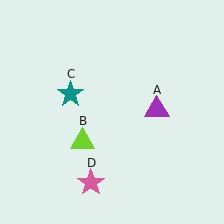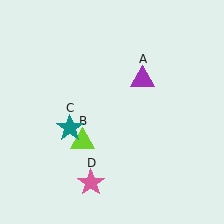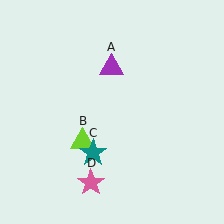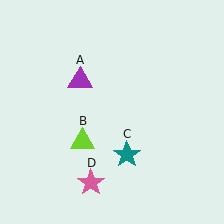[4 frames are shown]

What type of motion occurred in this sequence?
The purple triangle (object A), teal star (object C) rotated counterclockwise around the center of the scene.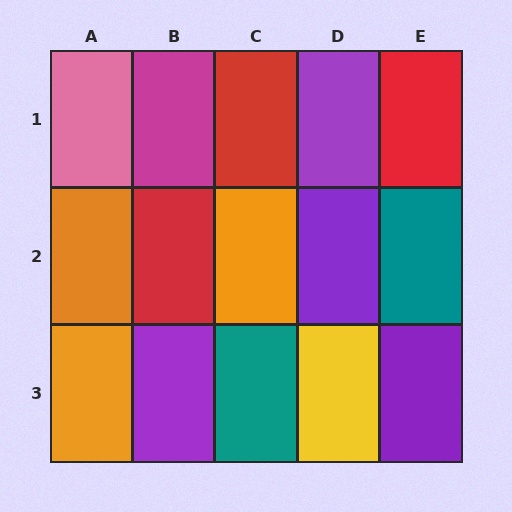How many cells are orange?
3 cells are orange.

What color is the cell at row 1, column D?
Purple.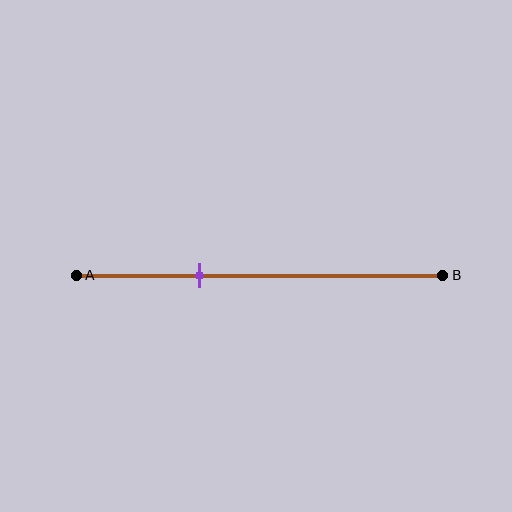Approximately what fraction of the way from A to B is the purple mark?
The purple mark is approximately 35% of the way from A to B.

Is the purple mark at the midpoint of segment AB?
No, the mark is at about 35% from A, not at the 50% midpoint.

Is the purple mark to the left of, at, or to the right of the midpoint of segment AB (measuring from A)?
The purple mark is to the left of the midpoint of segment AB.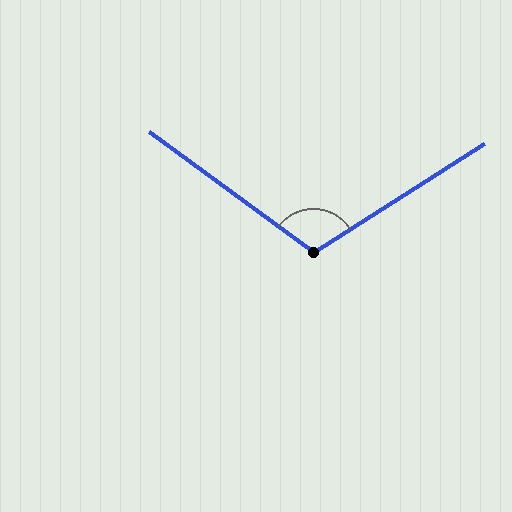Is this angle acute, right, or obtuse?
It is obtuse.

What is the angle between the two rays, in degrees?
Approximately 111 degrees.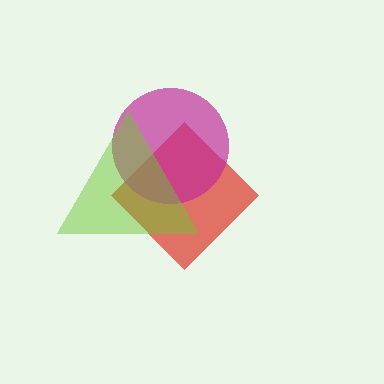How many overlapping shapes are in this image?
There are 3 overlapping shapes in the image.